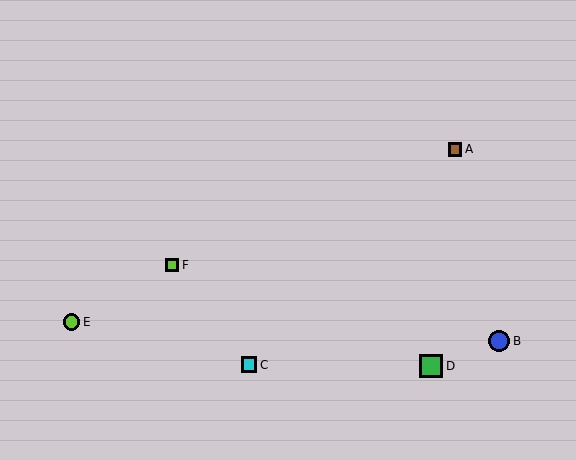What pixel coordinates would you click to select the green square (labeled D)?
Click at (431, 366) to select the green square D.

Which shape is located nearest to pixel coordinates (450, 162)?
The brown square (labeled A) at (455, 149) is nearest to that location.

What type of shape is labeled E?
Shape E is a lime circle.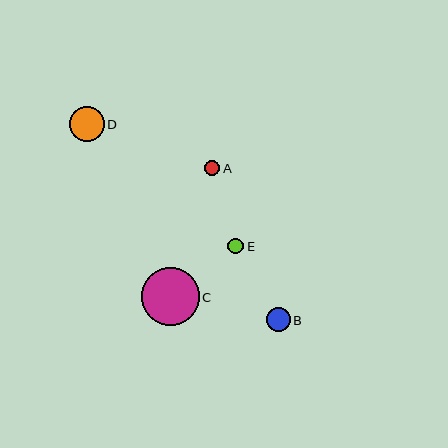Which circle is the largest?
Circle C is the largest with a size of approximately 58 pixels.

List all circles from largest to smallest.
From largest to smallest: C, D, B, E, A.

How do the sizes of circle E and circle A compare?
Circle E and circle A are approximately the same size.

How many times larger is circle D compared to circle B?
Circle D is approximately 1.4 times the size of circle B.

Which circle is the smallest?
Circle A is the smallest with a size of approximately 15 pixels.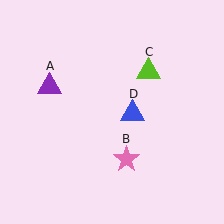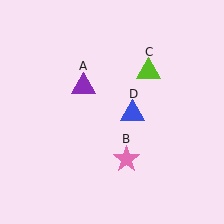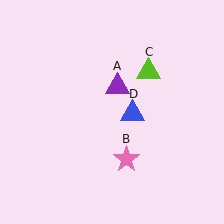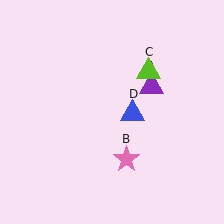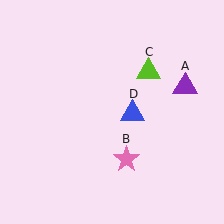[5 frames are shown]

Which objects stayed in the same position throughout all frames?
Pink star (object B) and lime triangle (object C) and blue triangle (object D) remained stationary.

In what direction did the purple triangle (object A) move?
The purple triangle (object A) moved right.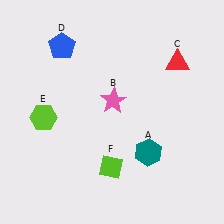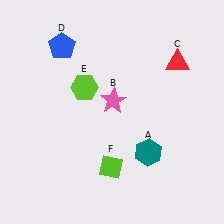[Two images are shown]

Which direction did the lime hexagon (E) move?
The lime hexagon (E) moved right.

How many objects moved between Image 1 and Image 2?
1 object moved between the two images.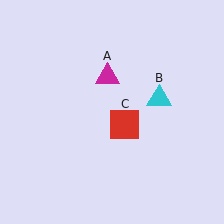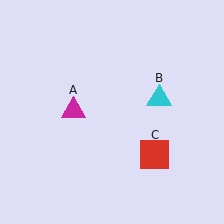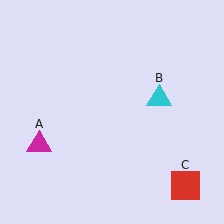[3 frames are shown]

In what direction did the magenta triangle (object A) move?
The magenta triangle (object A) moved down and to the left.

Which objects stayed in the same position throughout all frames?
Cyan triangle (object B) remained stationary.